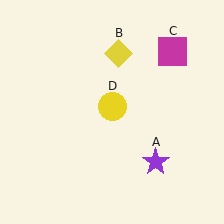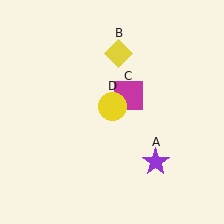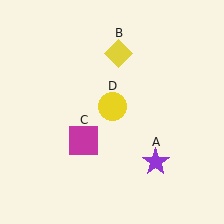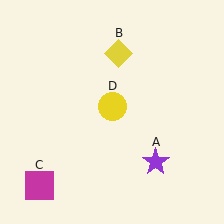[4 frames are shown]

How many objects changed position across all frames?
1 object changed position: magenta square (object C).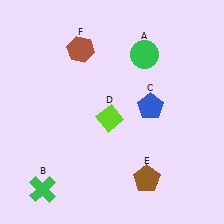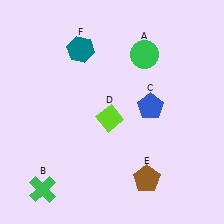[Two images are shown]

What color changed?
The hexagon (F) changed from brown in Image 1 to teal in Image 2.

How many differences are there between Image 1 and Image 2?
There is 1 difference between the two images.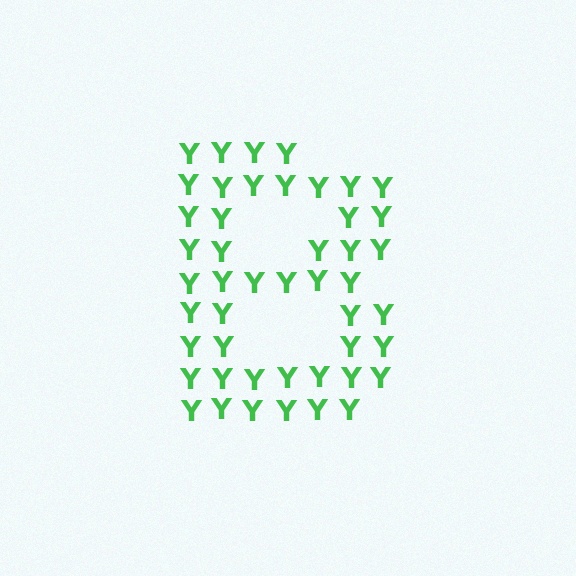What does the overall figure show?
The overall figure shows the letter B.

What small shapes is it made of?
It is made of small letter Y's.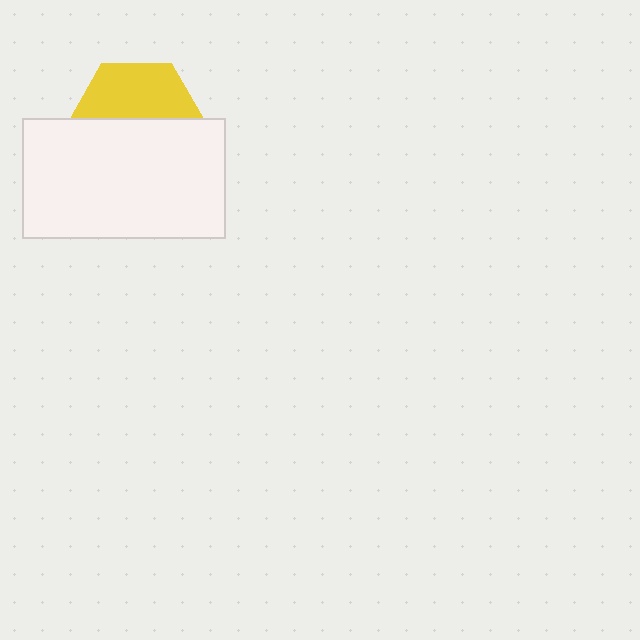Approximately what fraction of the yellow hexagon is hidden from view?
Roughly 58% of the yellow hexagon is hidden behind the white rectangle.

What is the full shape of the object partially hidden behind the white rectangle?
The partially hidden object is a yellow hexagon.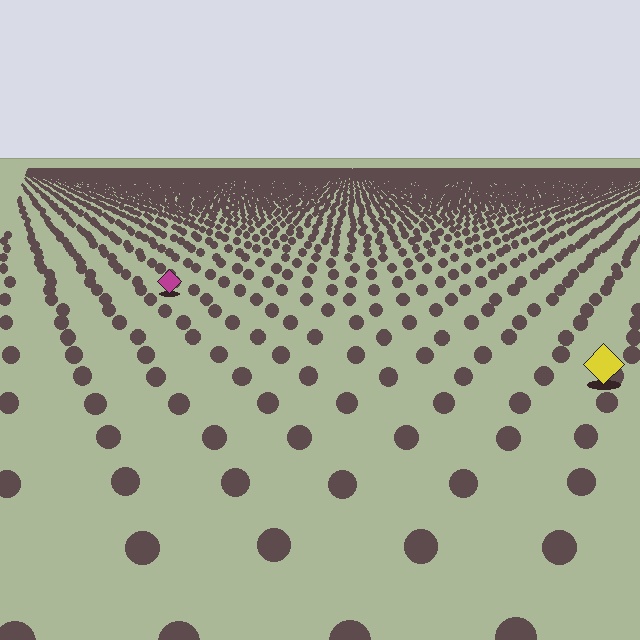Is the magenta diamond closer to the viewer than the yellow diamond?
No. The yellow diamond is closer — you can tell from the texture gradient: the ground texture is coarser near it.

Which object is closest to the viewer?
The yellow diamond is closest. The texture marks near it are larger and more spread out.